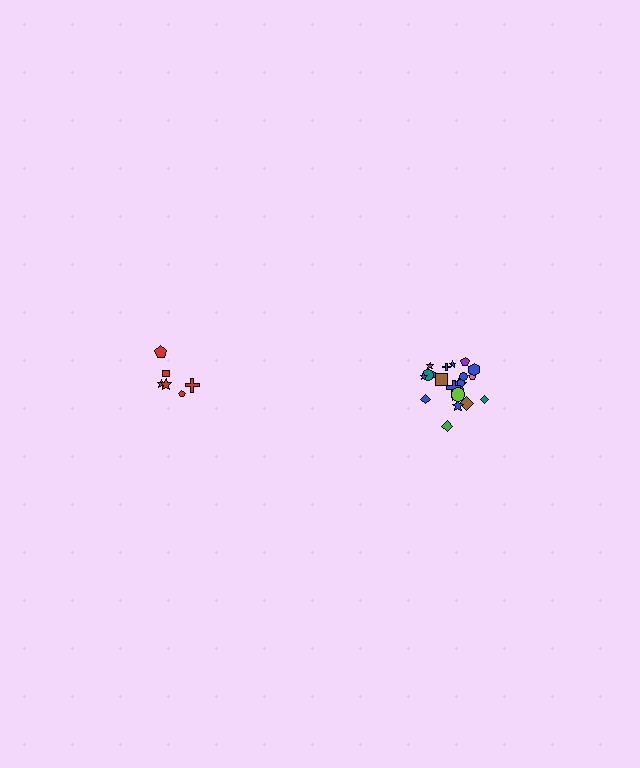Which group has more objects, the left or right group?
The right group.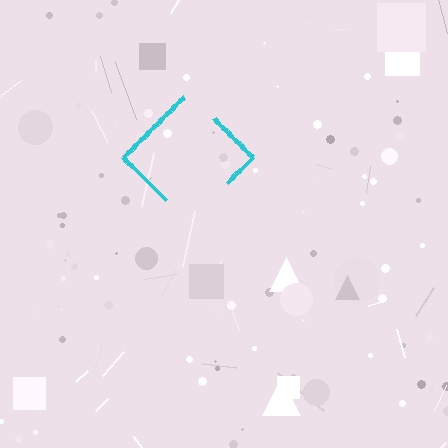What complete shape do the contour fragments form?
The contour fragments form a diamond.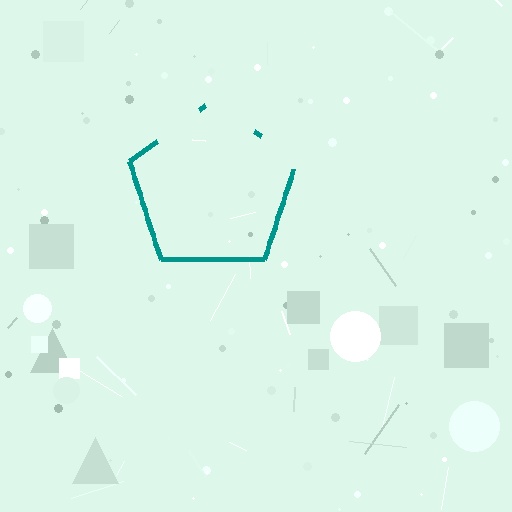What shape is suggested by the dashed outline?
The dashed outline suggests a pentagon.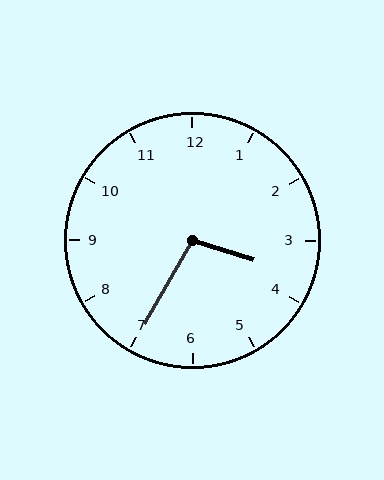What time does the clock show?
3:35.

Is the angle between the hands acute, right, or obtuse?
It is obtuse.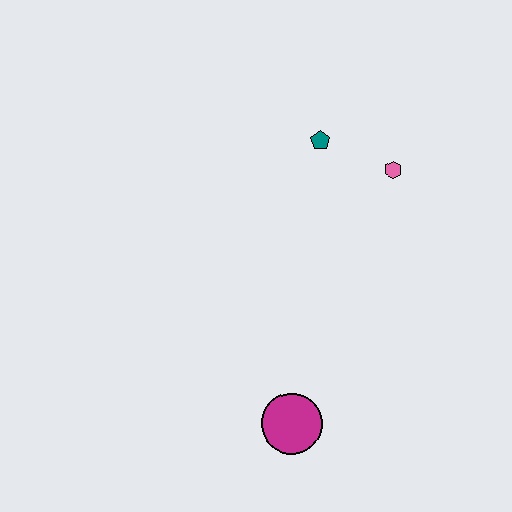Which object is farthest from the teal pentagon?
The magenta circle is farthest from the teal pentagon.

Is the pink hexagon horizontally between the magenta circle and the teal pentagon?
No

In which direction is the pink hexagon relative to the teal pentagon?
The pink hexagon is to the right of the teal pentagon.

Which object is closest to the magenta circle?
The pink hexagon is closest to the magenta circle.